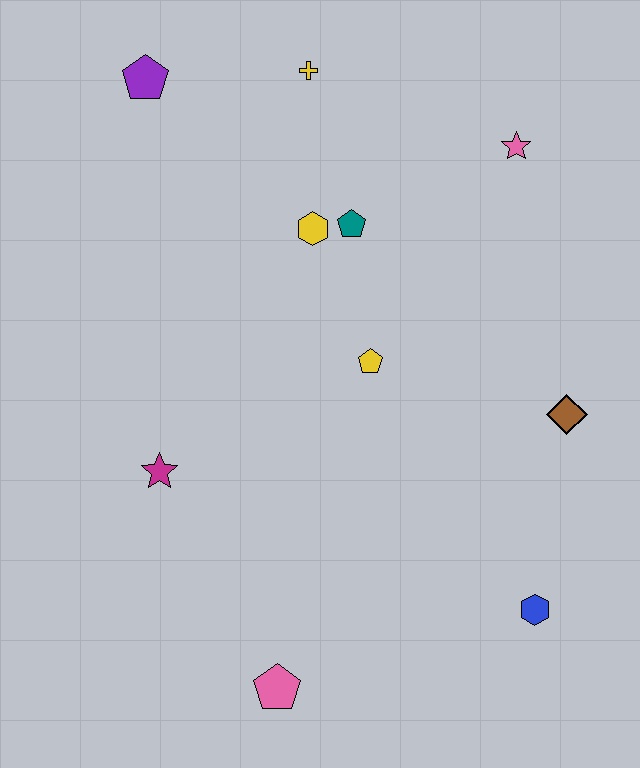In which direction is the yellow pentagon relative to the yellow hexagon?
The yellow pentagon is below the yellow hexagon.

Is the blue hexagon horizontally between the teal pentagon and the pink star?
No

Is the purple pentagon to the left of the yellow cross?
Yes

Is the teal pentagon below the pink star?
Yes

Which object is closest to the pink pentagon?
The magenta star is closest to the pink pentagon.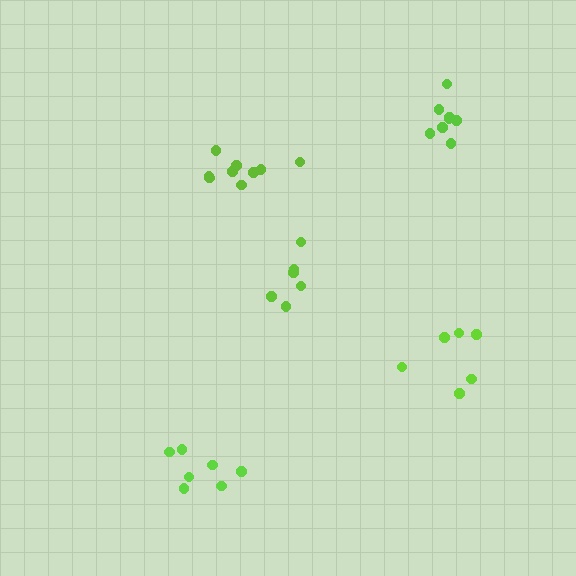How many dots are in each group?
Group 1: 6 dots, Group 2: 7 dots, Group 3: 6 dots, Group 4: 8 dots, Group 5: 9 dots (36 total).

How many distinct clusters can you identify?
There are 5 distinct clusters.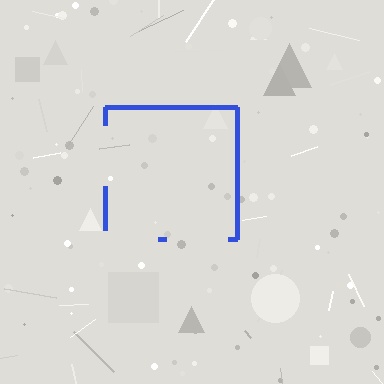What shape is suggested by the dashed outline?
The dashed outline suggests a square.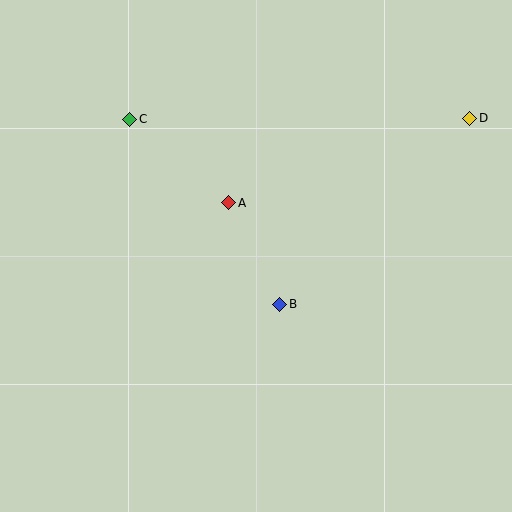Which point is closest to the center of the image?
Point B at (280, 304) is closest to the center.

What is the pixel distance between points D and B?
The distance between D and B is 266 pixels.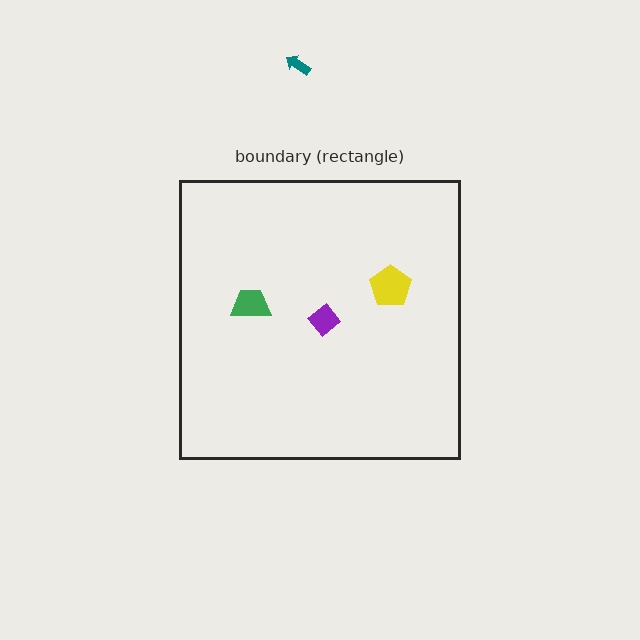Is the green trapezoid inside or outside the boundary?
Inside.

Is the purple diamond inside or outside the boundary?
Inside.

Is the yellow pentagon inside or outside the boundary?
Inside.